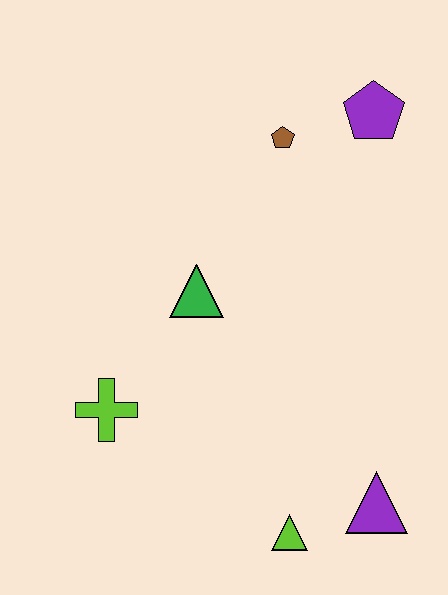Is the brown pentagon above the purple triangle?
Yes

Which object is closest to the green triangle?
The lime cross is closest to the green triangle.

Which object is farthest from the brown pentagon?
The lime triangle is farthest from the brown pentagon.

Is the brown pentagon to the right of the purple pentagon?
No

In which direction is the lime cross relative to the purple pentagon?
The lime cross is below the purple pentagon.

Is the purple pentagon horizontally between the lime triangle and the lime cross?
No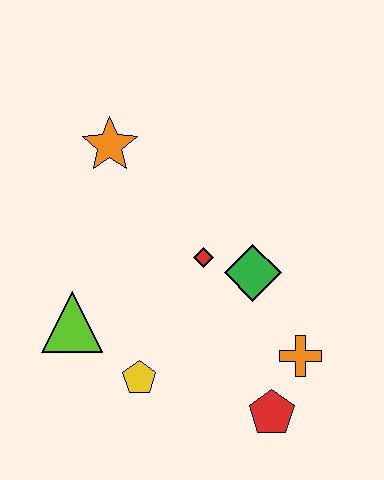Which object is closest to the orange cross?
The red pentagon is closest to the orange cross.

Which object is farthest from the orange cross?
The orange star is farthest from the orange cross.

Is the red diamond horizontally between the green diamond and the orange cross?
No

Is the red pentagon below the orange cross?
Yes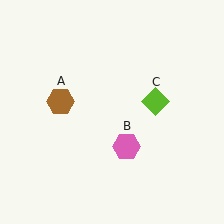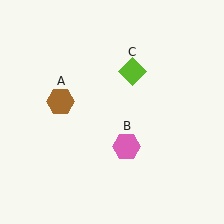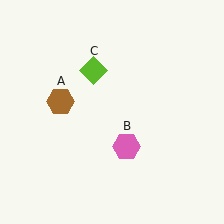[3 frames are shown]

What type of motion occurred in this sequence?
The lime diamond (object C) rotated counterclockwise around the center of the scene.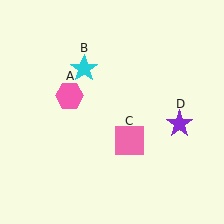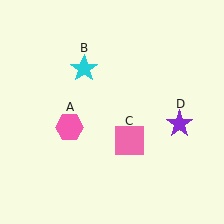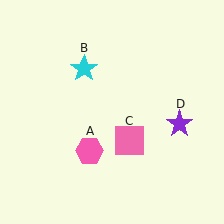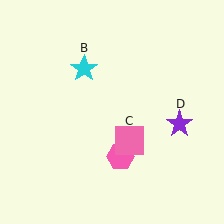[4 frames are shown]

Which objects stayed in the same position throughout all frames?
Cyan star (object B) and pink square (object C) and purple star (object D) remained stationary.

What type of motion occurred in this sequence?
The pink hexagon (object A) rotated counterclockwise around the center of the scene.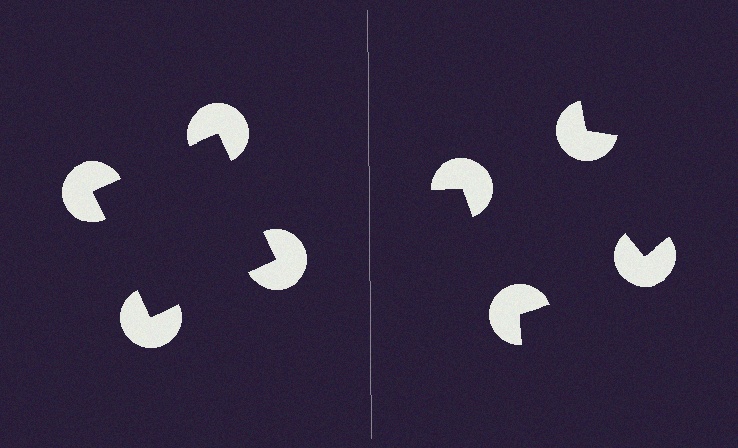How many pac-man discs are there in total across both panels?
8 — 4 on each side.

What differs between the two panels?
The pac-man discs are positioned identically on both sides; only the wedge orientations differ. On the left they align to a square; on the right they are misaligned.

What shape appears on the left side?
An illusory square.